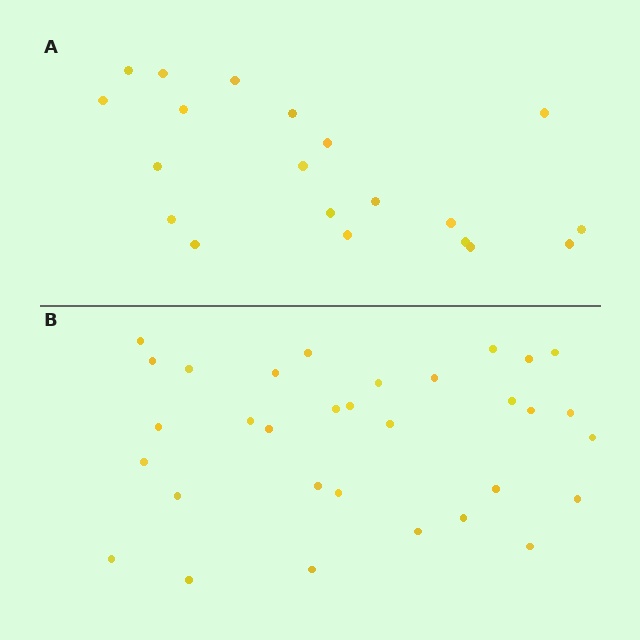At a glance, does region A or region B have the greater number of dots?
Region B (the bottom region) has more dots.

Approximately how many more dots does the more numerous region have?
Region B has roughly 12 or so more dots than region A.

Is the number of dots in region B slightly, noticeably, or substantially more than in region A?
Region B has substantially more. The ratio is roughly 1.6 to 1.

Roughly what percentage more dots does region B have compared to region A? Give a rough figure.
About 60% more.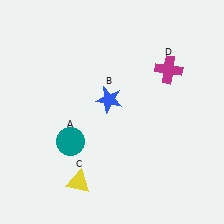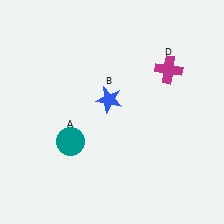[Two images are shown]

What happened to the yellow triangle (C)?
The yellow triangle (C) was removed in Image 2. It was in the bottom-left area of Image 1.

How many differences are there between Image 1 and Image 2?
There is 1 difference between the two images.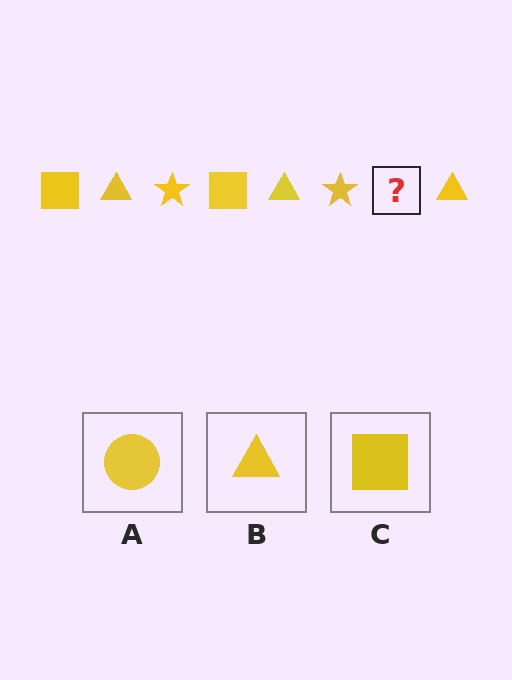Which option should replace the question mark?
Option C.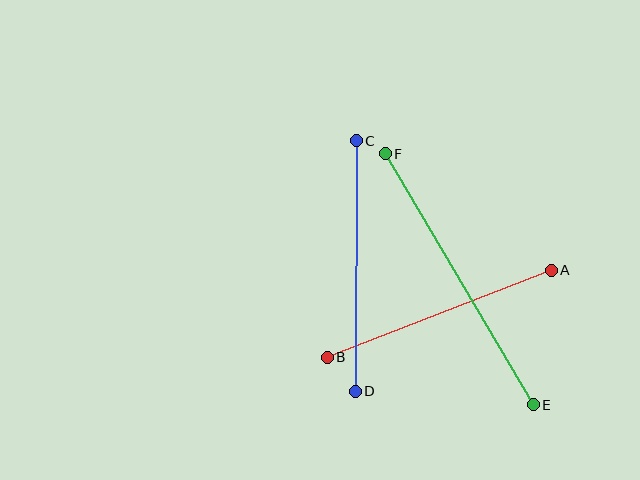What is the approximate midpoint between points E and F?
The midpoint is at approximately (459, 279) pixels.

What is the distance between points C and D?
The distance is approximately 250 pixels.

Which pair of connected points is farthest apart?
Points E and F are farthest apart.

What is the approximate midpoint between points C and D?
The midpoint is at approximately (356, 266) pixels.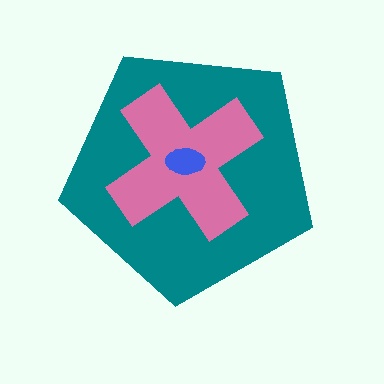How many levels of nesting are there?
3.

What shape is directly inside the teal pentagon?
The pink cross.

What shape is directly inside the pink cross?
The blue ellipse.